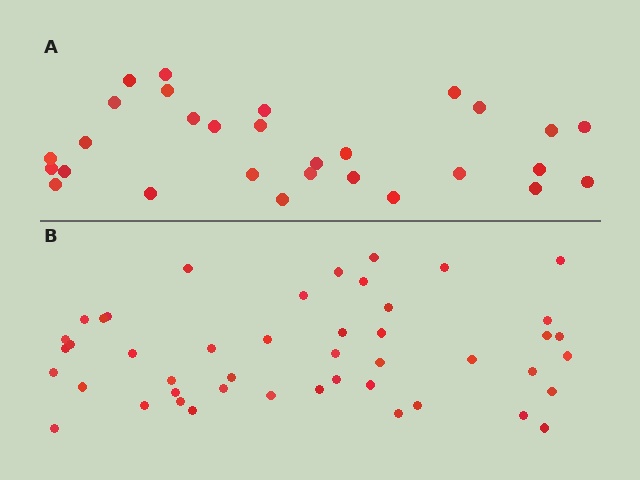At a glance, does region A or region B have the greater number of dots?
Region B (the bottom region) has more dots.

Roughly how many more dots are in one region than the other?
Region B has approximately 15 more dots than region A.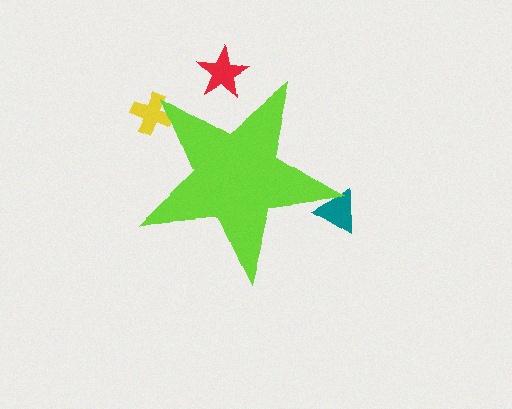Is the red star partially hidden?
Yes, the red star is partially hidden behind the lime star.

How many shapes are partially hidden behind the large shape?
3 shapes are partially hidden.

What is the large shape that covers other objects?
A lime star.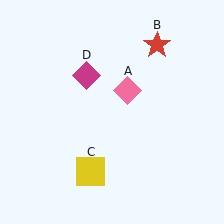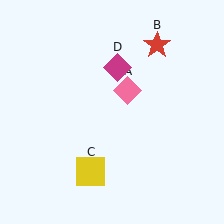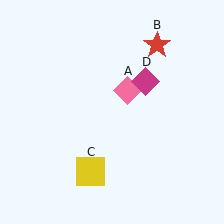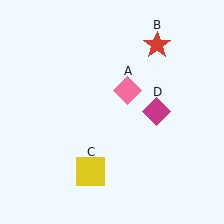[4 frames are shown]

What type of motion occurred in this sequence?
The magenta diamond (object D) rotated clockwise around the center of the scene.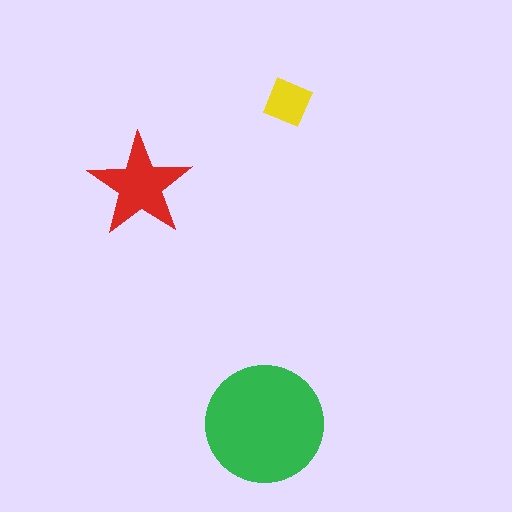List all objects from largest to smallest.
The green circle, the red star, the yellow square.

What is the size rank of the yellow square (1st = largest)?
3rd.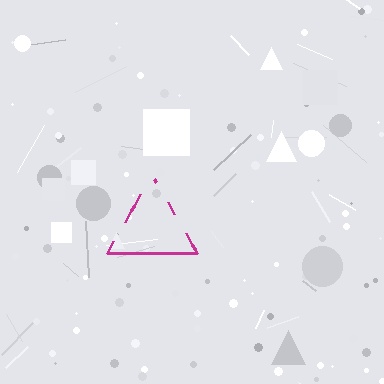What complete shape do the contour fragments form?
The contour fragments form a triangle.